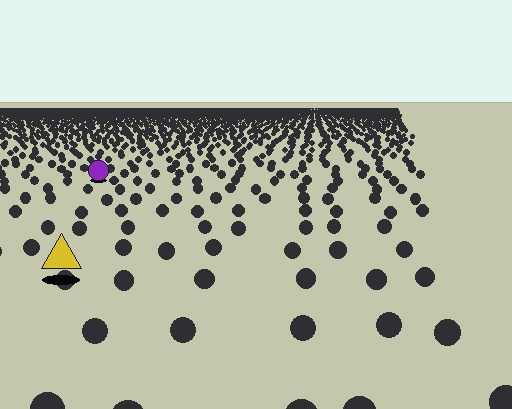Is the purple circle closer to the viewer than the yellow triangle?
No. The yellow triangle is closer — you can tell from the texture gradient: the ground texture is coarser near it.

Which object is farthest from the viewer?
The purple circle is farthest from the viewer. It appears smaller and the ground texture around it is denser.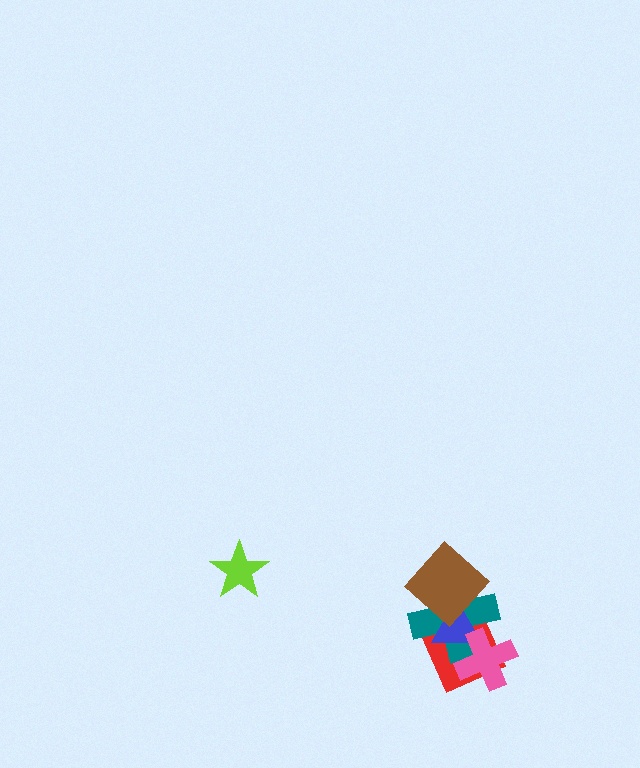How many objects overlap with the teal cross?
4 objects overlap with the teal cross.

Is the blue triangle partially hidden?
Yes, it is partially covered by another shape.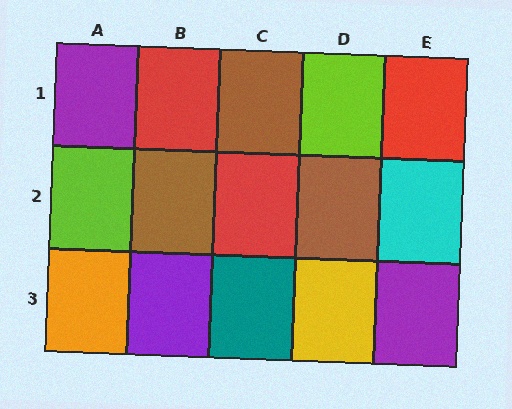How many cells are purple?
3 cells are purple.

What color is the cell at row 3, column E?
Purple.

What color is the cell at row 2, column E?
Cyan.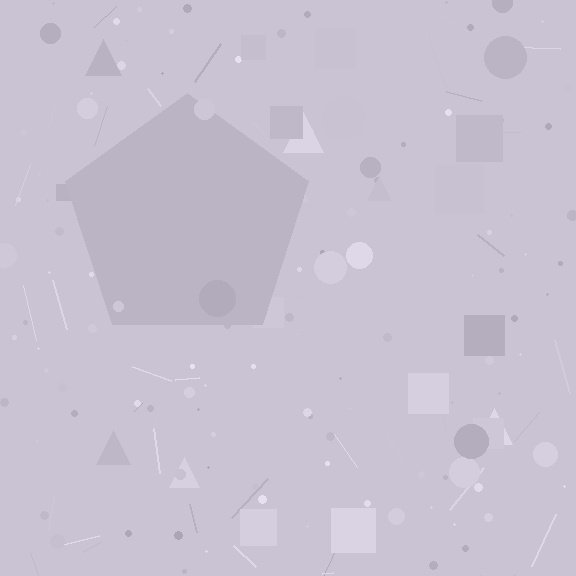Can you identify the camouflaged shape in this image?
The camouflaged shape is a pentagon.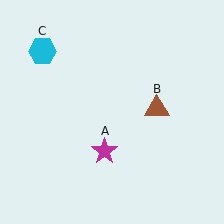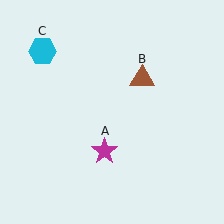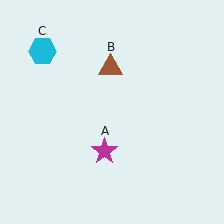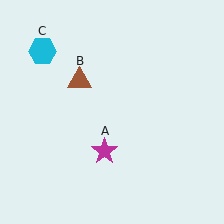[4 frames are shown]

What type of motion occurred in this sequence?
The brown triangle (object B) rotated counterclockwise around the center of the scene.